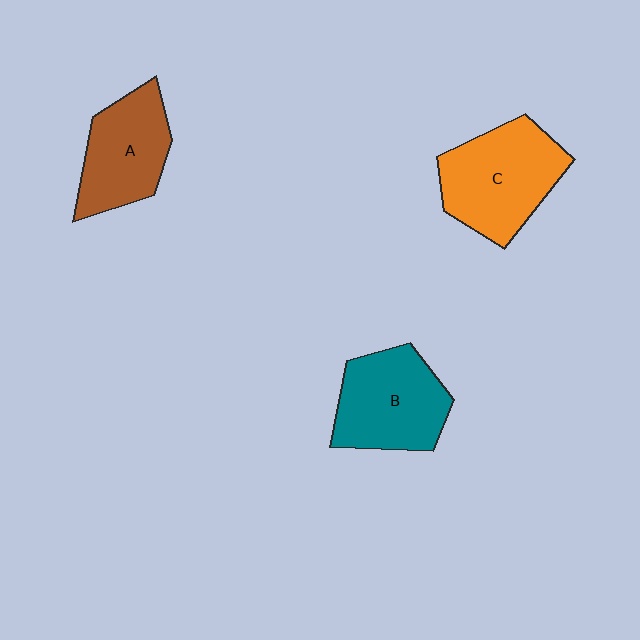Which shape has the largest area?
Shape C (orange).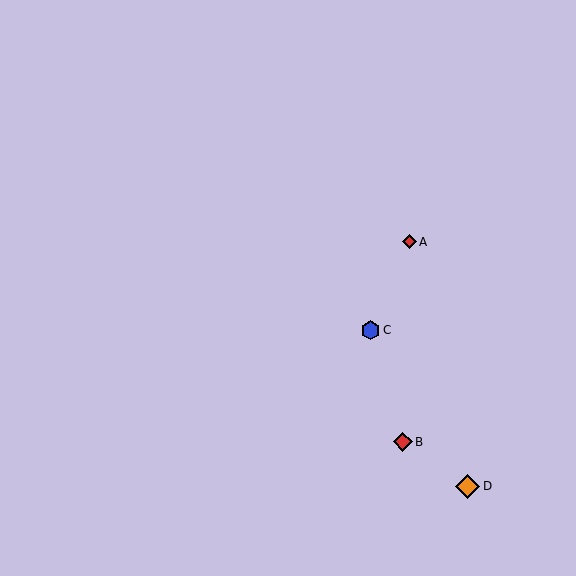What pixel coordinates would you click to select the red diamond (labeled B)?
Click at (403, 442) to select the red diamond B.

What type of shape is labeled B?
Shape B is a red diamond.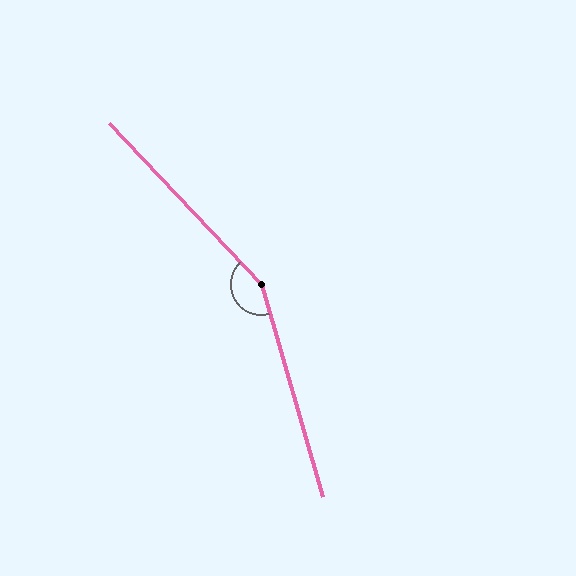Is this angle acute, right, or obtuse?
It is obtuse.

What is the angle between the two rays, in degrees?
Approximately 153 degrees.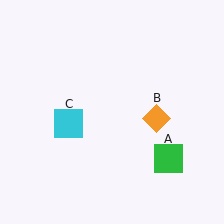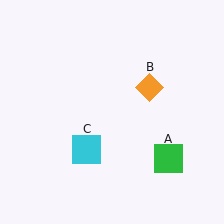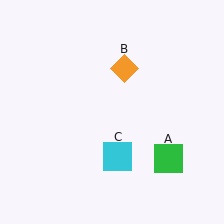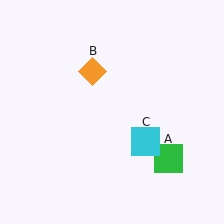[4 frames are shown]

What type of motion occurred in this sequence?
The orange diamond (object B), cyan square (object C) rotated counterclockwise around the center of the scene.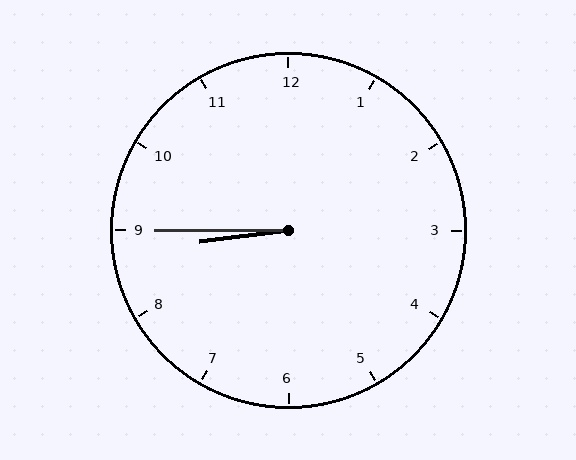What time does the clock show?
8:45.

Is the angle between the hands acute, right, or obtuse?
It is acute.